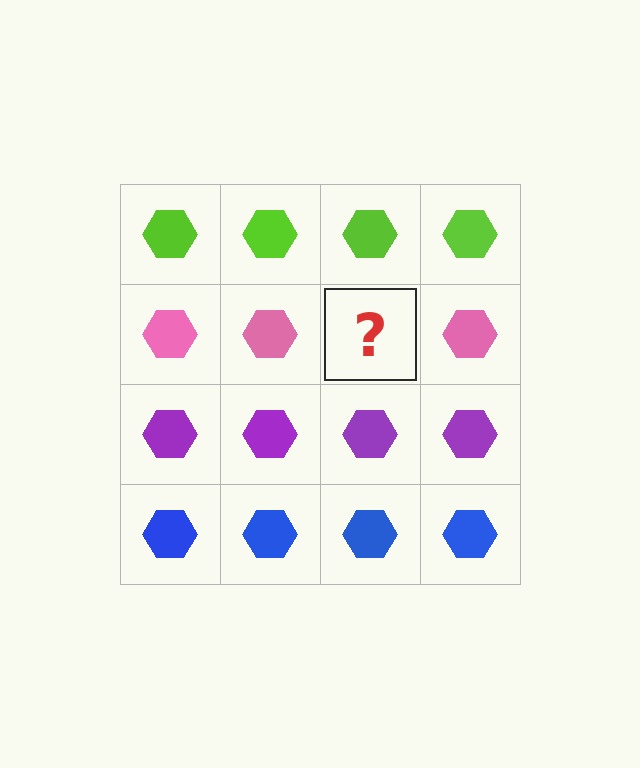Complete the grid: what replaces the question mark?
The question mark should be replaced with a pink hexagon.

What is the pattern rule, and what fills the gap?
The rule is that each row has a consistent color. The gap should be filled with a pink hexagon.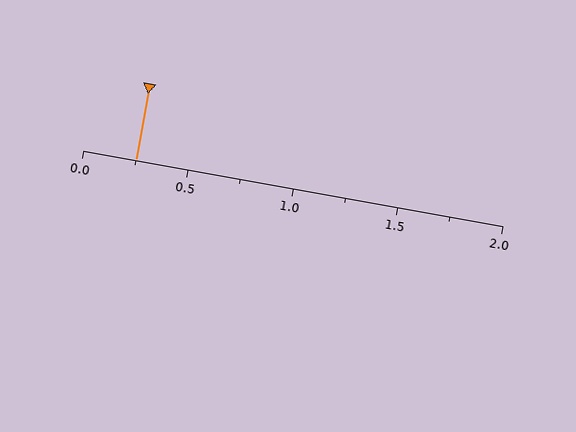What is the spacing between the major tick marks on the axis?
The major ticks are spaced 0.5 apart.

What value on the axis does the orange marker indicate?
The marker indicates approximately 0.25.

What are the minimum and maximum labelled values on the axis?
The axis runs from 0.0 to 2.0.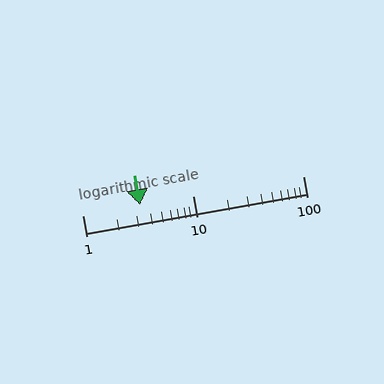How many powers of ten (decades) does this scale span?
The scale spans 2 decades, from 1 to 100.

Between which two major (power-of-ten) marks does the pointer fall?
The pointer is between 1 and 10.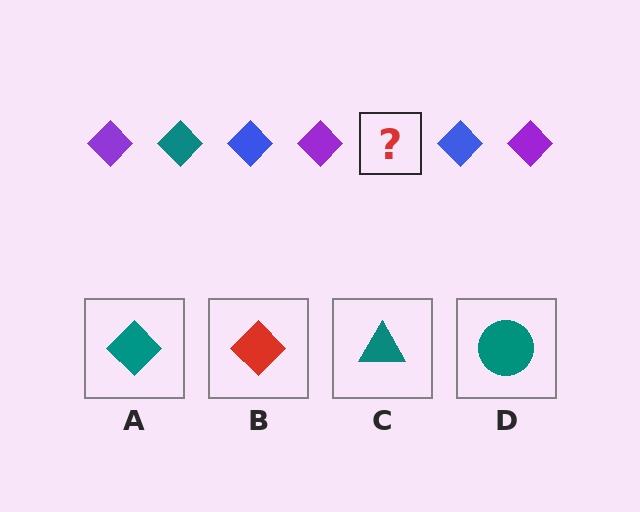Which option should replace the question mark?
Option A.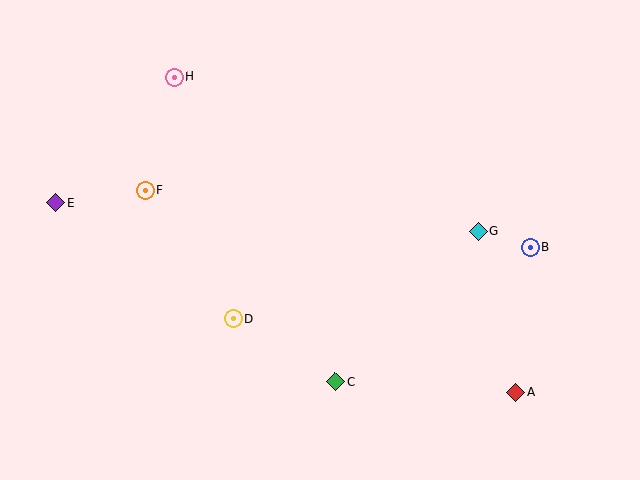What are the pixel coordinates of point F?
Point F is at (145, 190).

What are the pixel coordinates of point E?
Point E is at (56, 203).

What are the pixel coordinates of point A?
Point A is at (516, 393).